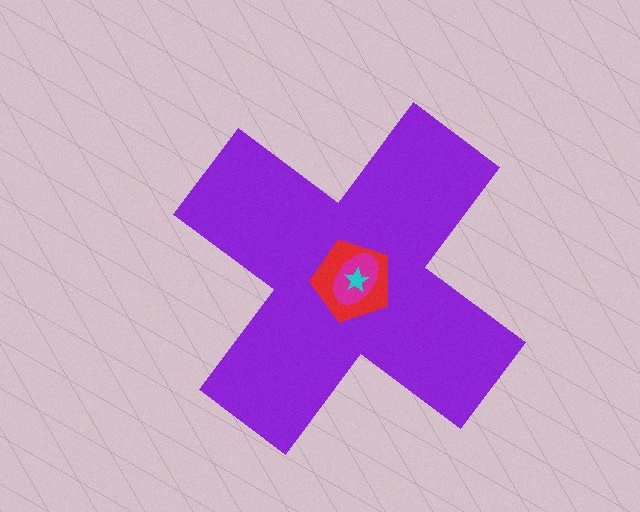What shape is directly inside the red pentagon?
The magenta ellipse.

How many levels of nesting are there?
4.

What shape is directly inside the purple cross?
The red pentagon.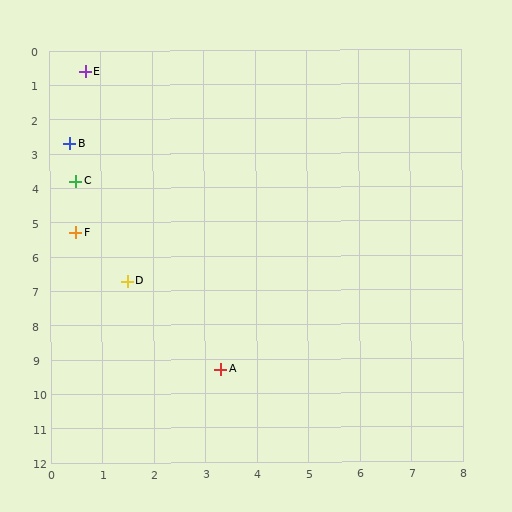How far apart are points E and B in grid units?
Points E and B are about 2.1 grid units apart.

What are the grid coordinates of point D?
Point D is at approximately (1.5, 6.7).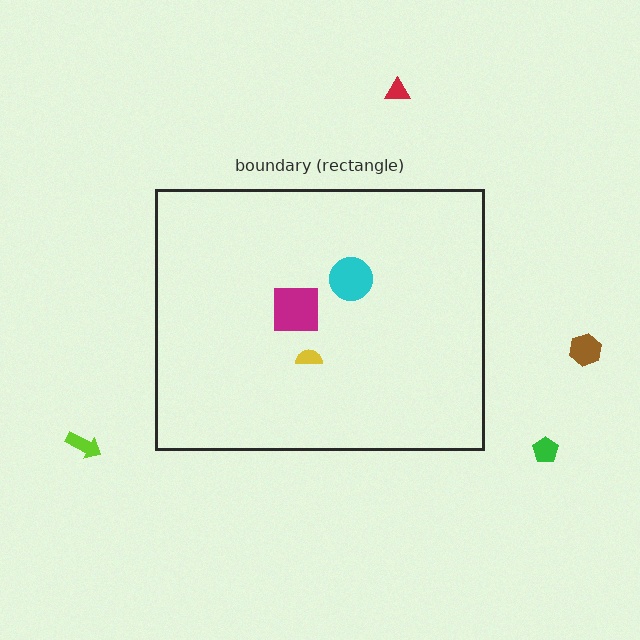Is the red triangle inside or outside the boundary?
Outside.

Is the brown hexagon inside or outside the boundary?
Outside.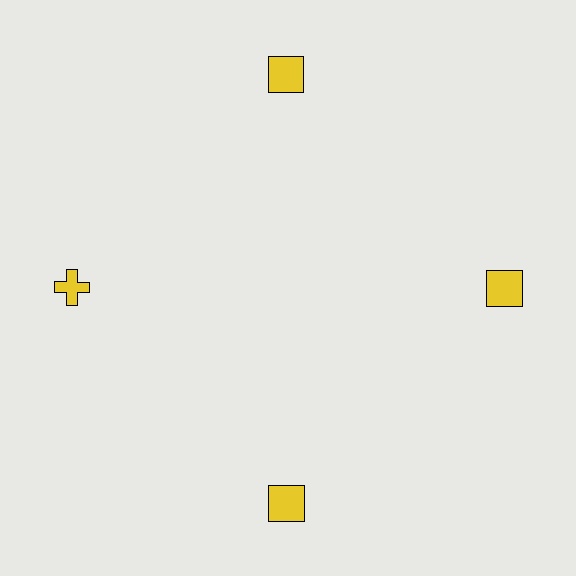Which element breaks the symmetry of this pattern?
The yellow cross at roughly the 9 o'clock position breaks the symmetry. All other shapes are yellow squares.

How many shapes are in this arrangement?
There are 4 shapes arranged in a ring pattern.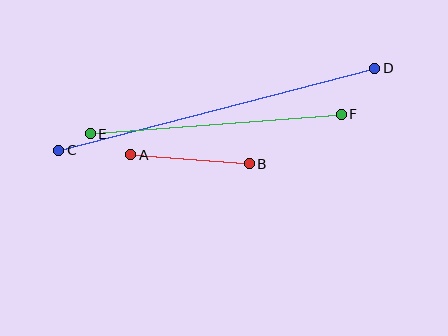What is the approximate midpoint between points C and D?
The midpoint is at approximately (217, 109) pixels.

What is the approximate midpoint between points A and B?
The midpoint is at approximately (190, 159) pixels.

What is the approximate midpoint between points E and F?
The midpoint is at approximately (216, 124) pixels.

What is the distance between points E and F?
The distance is approximately 252 pixels.